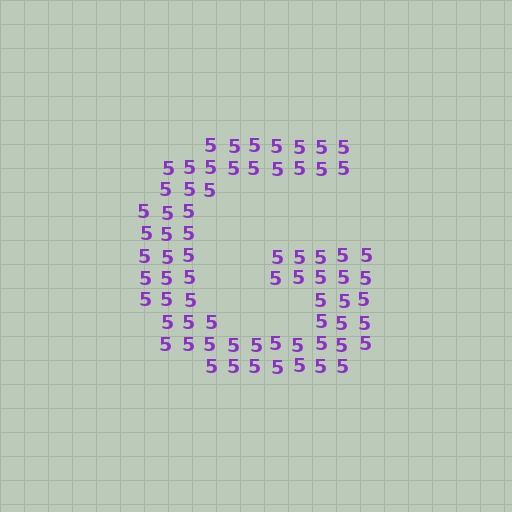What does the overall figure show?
The overall figure shows the letter G.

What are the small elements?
The small elements are digit 5's.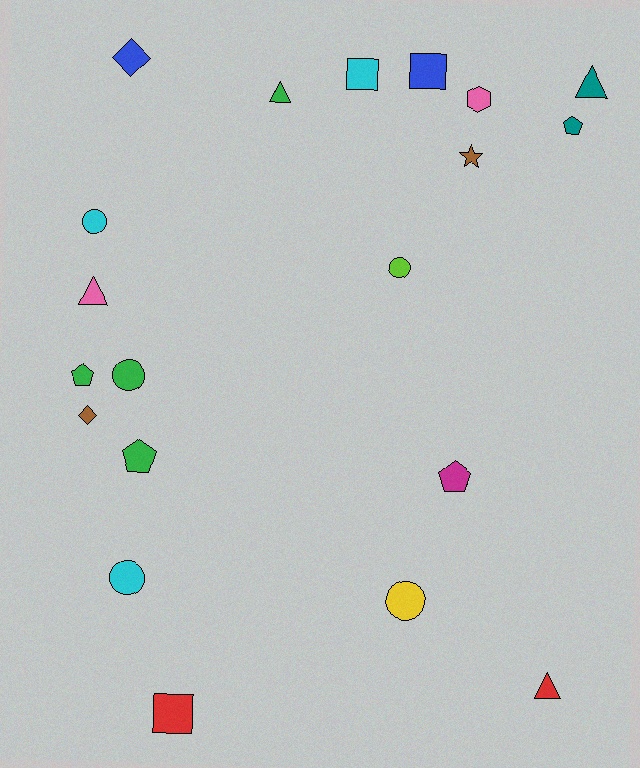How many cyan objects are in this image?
There are 3 cyan objects.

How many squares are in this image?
There are 3 squares.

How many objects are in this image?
There are 20 objects.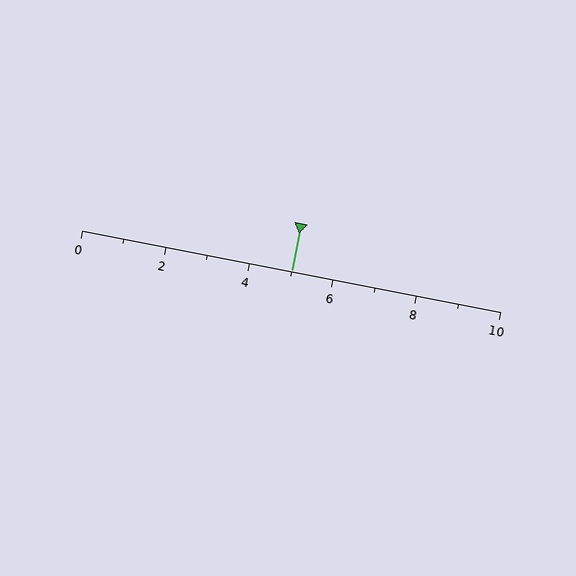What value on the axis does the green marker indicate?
The marker indicates approximately 5.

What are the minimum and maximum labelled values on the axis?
The axis runs from 0 to 10.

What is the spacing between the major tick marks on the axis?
The major ticks are spaced 2 apart.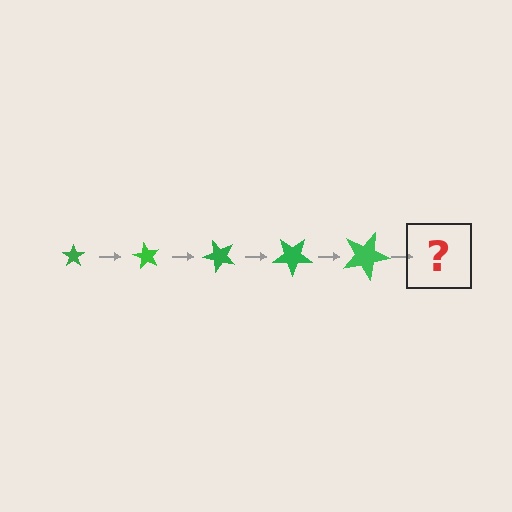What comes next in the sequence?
The next element should be a star, larger than the previous one and rotated 300 degrees from the start.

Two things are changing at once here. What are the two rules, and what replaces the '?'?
The two rules are that the star grows larger each step and it rotates 60 degrees each step. The '?' should be a star, larger than the previous one and rotated 300 degrees from the start.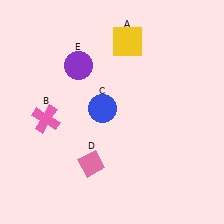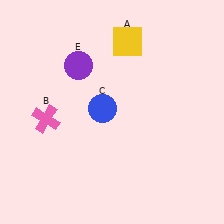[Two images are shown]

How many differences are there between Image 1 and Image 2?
There is 1 difference between the two images.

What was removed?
The pink diamond (D) was removed in Image 2.